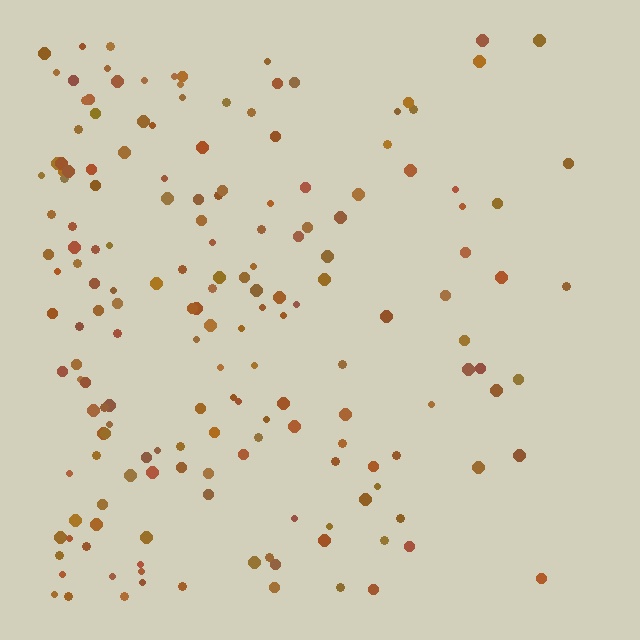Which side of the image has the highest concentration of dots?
The left.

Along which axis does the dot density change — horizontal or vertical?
Horizontal.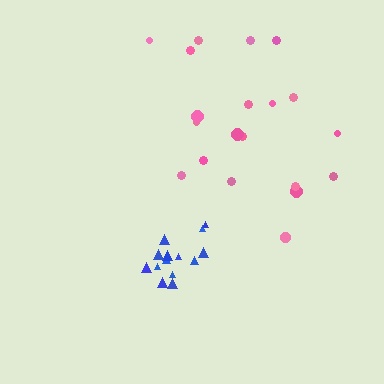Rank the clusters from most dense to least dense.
blue, pink.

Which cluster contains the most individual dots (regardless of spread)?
Pink (20).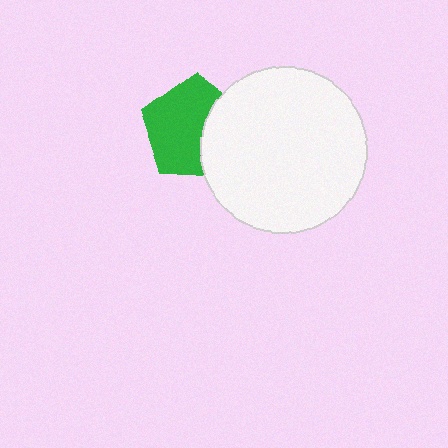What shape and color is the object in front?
The object in front is a white circle.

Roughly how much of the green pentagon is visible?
Most of it is visible (roughly 65%).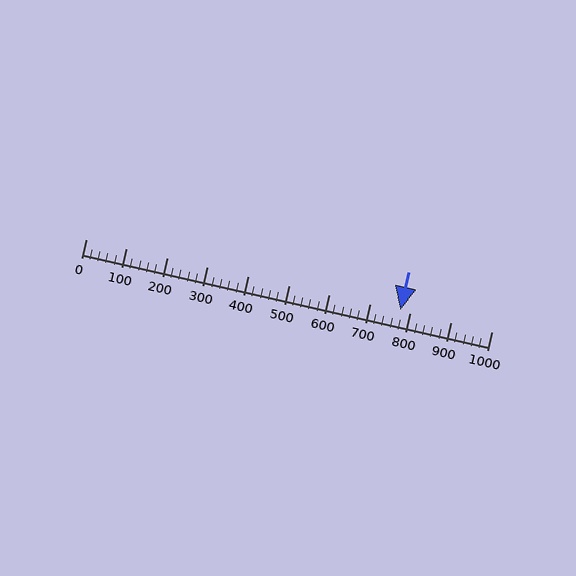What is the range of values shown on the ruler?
The ruler shows values from 0 to 1000.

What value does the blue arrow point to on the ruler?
The blue arrow points to approximately 776.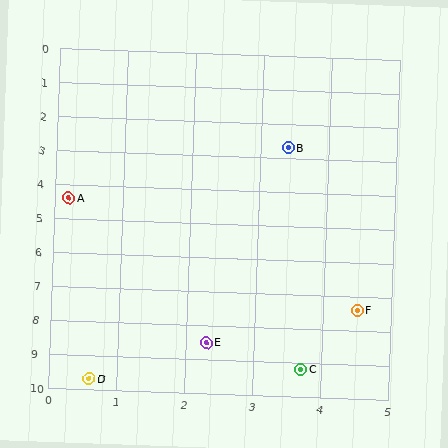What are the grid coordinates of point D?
Point D is at approximately (0.6, 9.7).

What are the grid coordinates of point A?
Point A is at approximately (0.2, 4.4).